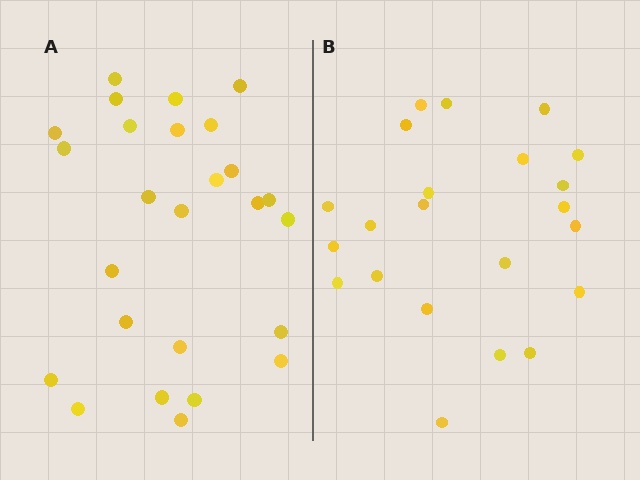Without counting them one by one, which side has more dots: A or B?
Region A (the left region) has more dots.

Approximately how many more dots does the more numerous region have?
Region A has about 4 more dots than region B.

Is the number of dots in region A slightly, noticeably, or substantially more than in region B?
Region A has only slightly more — the two regions are fairly close. The ratio is roughly 1.2 to 1.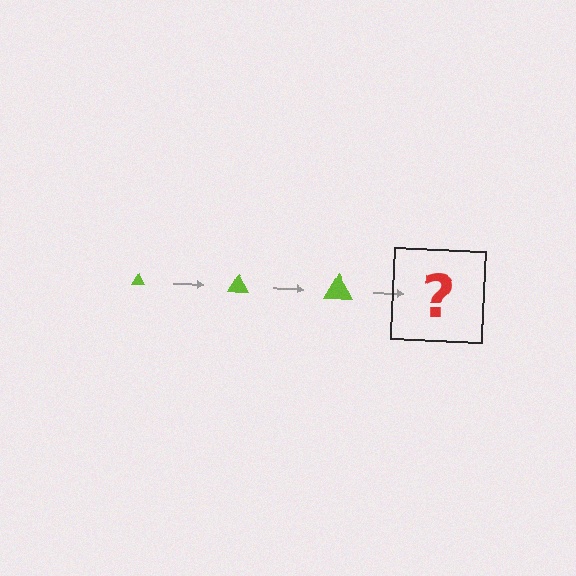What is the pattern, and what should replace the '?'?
The pattern is that the triangle gets progressively larger each step. The '?' should be a lime triangle, larger than the previous one.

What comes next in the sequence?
The next element should be a lime triangle, larger than the previous one.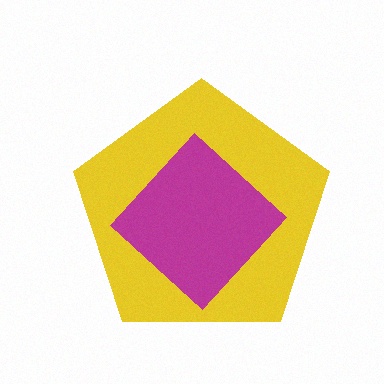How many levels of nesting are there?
2.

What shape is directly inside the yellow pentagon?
The magenta diamond.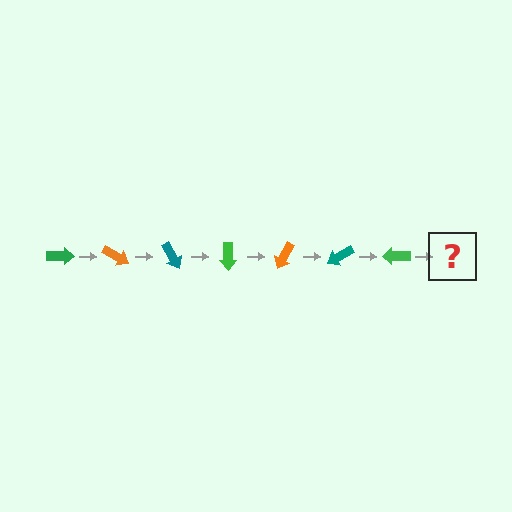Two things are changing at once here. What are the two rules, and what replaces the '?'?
The two rules are that it rotates 30 degrees each step and the color cycles through green, orange, and teal. The '?' should be an orange arrow, rotated 210 degrees from the start.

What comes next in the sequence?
The next element should be an orange arrow, rotated 210 degrees from the start.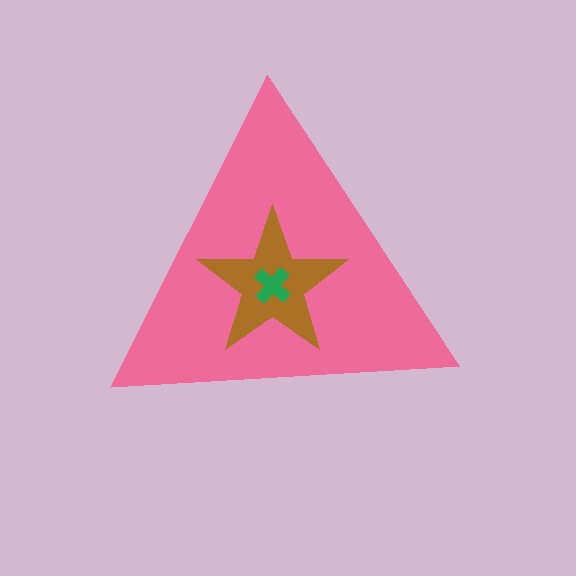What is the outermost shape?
The pink triangle.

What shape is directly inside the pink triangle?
The brown star.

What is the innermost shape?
The green cross.